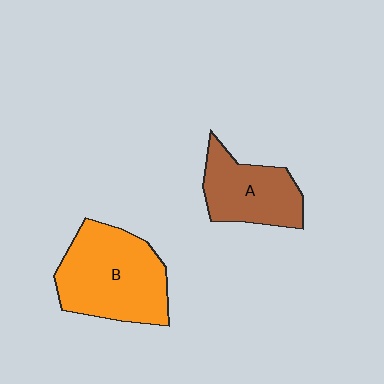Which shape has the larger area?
Shape B (orange).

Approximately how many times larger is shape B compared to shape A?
Approximately 1.5 times.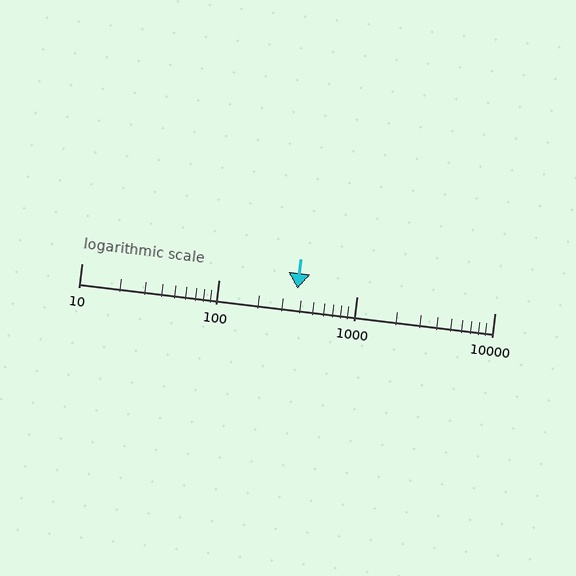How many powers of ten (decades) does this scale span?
The scale spans 3 decades, from 10 to 10000.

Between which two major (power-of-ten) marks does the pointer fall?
The pointer is between 100 and 1000.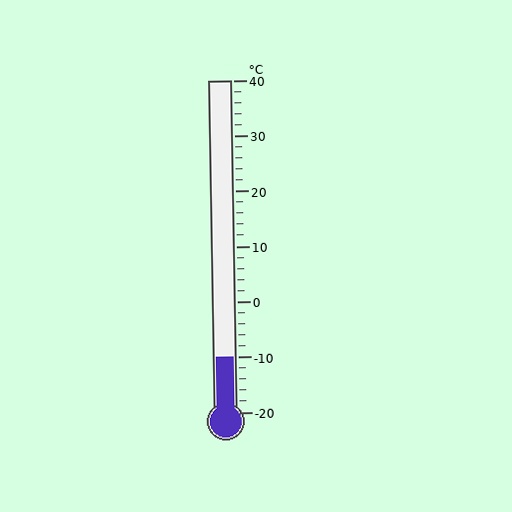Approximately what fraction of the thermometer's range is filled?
The thermometer is filled to approximately 15% of its range.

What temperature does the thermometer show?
The thermometer shows approximately -10°C.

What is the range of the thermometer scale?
The thermometer scale ranges from -20°C to 40°C.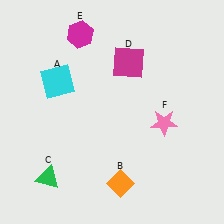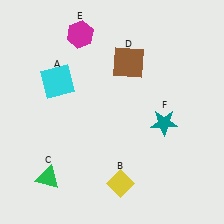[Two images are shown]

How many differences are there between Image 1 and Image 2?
There are 3 differences between the two images.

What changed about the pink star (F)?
In Image 1, F is pink. In Image 2, it changed to teal.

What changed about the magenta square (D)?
In Image 1, D is magenta. In Image 2, it changed to brown.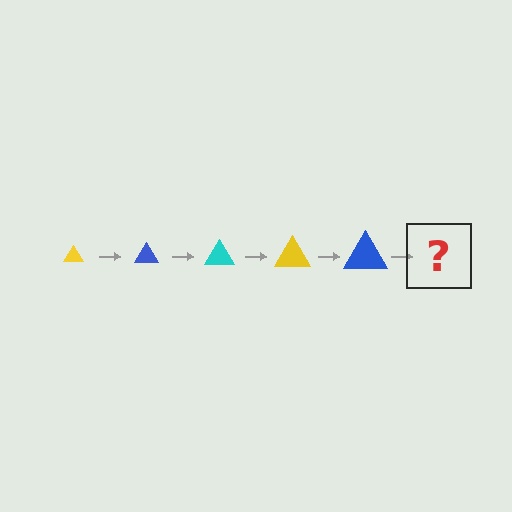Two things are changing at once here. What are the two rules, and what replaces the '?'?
The two rules are that the triangle grows larger each step and the color cycles through yellow, blue, and cyan. The '?' should be a cyan triangle, larger than the previous one.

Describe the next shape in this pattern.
It should be a cyan triangle, larger than the previous one.